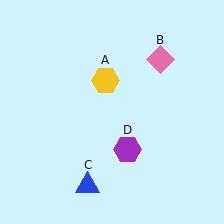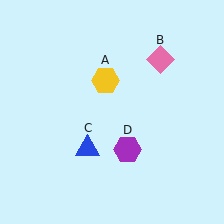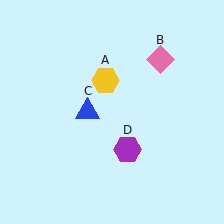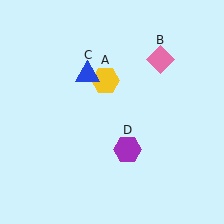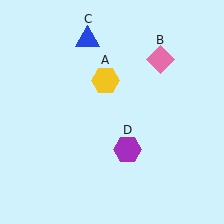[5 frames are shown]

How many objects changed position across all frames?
1 object changed position: blue triangle (object C).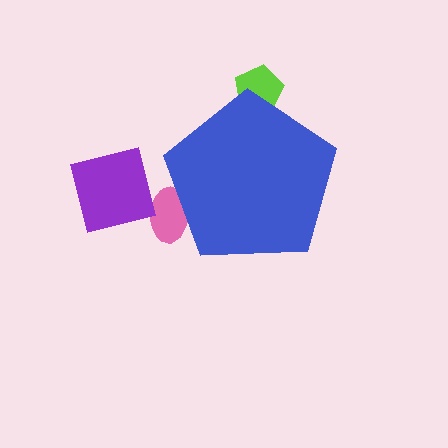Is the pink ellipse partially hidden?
Yes, the pink ellipse is partially hidden behind the blue pentagon.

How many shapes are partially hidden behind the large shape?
2 shapes are partially hidden.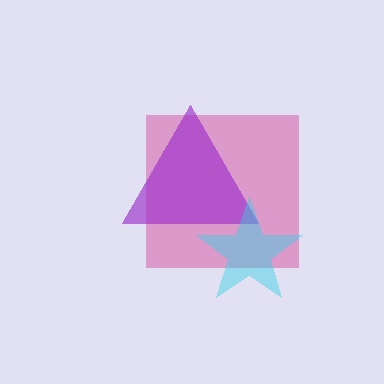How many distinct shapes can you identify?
There are 3 distinct shapes: a pink square, a purple triangle, a cyan star.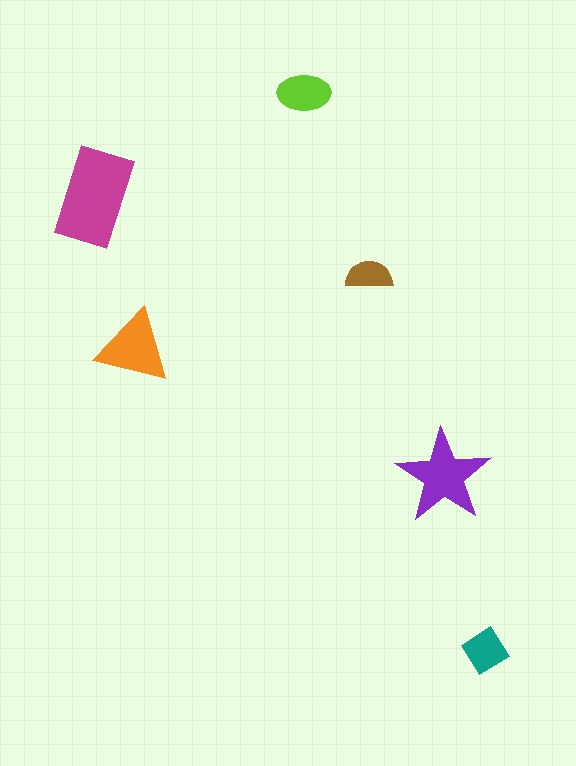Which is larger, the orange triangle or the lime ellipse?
The orange triangle.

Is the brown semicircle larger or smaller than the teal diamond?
Smaller.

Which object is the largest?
The magenta rectangle.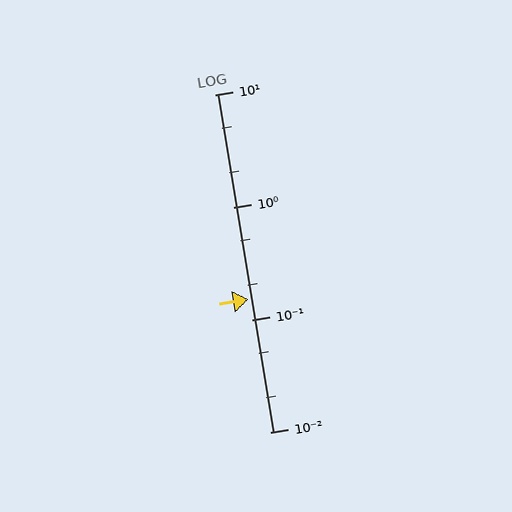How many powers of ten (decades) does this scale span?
The scale spans 3 decades, from 0.01 to 10.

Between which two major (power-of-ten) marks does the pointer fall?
The pointer is between 0.1 and 1.